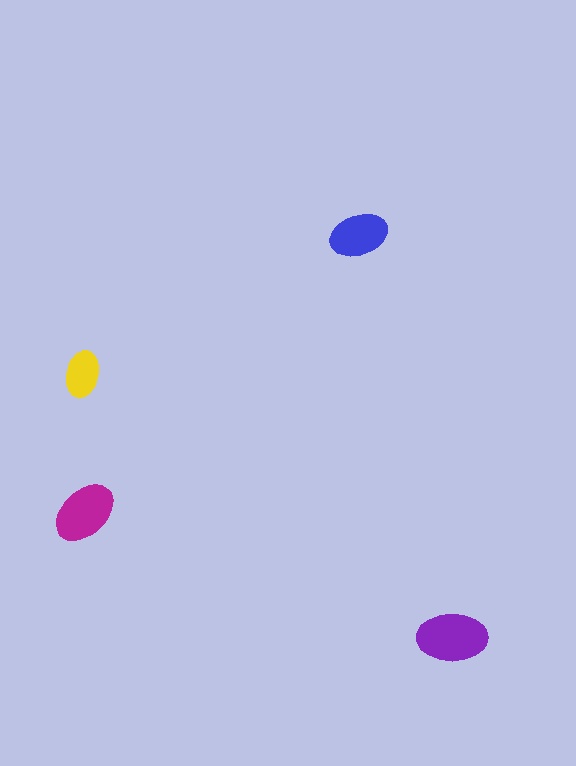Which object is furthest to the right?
The purple ellipse is rightmost.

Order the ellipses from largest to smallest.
the purple one, the magenta one, the blue one, the yellow one.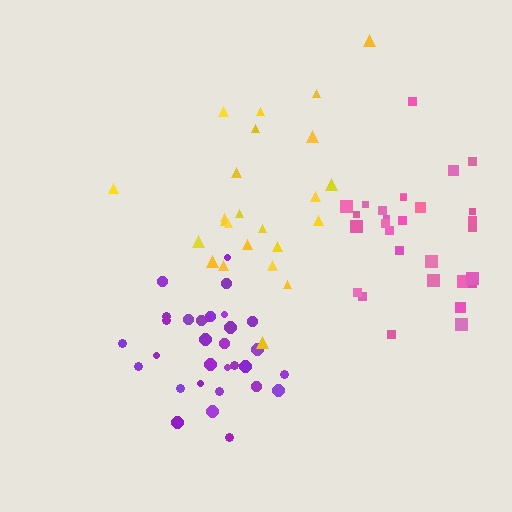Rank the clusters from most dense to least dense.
purple, pink, yellow.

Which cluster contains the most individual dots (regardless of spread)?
Purple (31).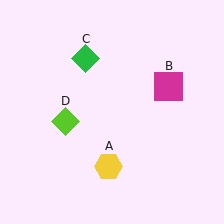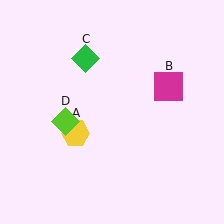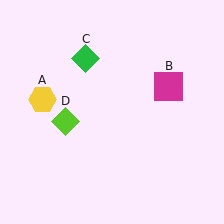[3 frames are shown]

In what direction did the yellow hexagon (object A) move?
The yellow hexagon (object A) moved up and to the left.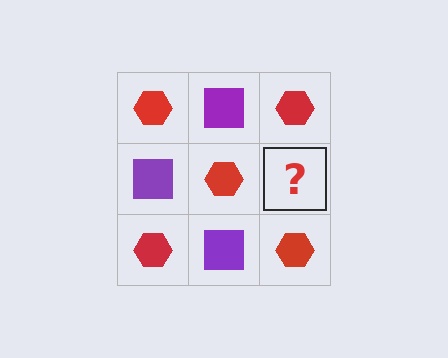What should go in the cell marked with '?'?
The missing cell should contain a purple square.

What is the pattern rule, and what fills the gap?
The rule is that it alternates red hexagon and purple square in a checkerboard pattern. The gap should be filled with a purple square.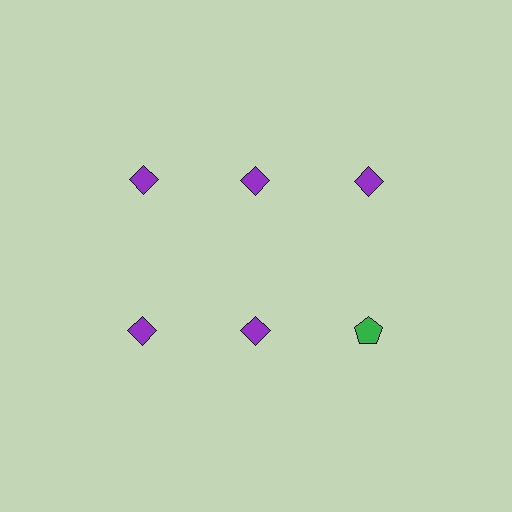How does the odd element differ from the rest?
It differs in both color (green instead of purple) and shape (pentagon instead of diamond).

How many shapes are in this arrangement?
There are 6 shapes arranged in a grid pattern.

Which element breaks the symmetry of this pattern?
The green pentagon in the second row, center column breaks the symmetry. All other shapes are purple diamonds.